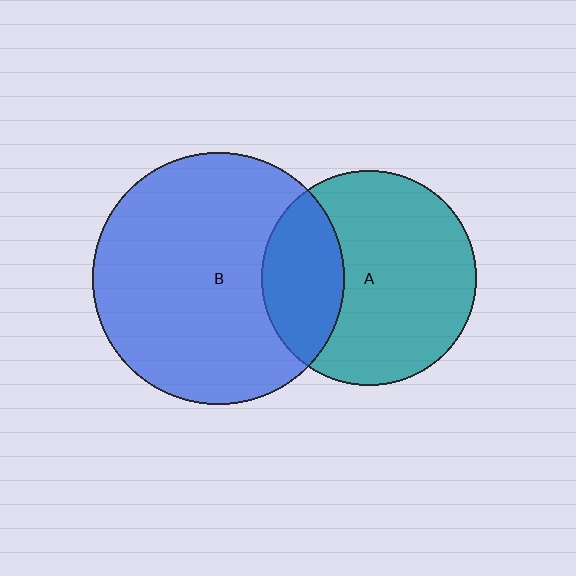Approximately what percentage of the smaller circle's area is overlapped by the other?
Approximately 30%.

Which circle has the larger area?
Circle B (blue).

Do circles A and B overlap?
Yes.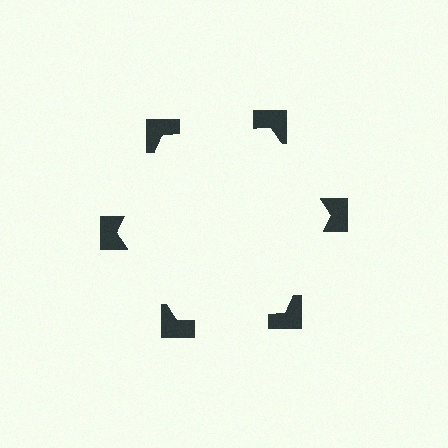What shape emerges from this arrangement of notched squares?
An illusory hexagon — its edges are inferred from the aligned wedge cuts in the notched squares, not physically drawn.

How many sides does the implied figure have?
6 sides.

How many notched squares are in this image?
There are 6 — one at each vertex of the illusory hexagon.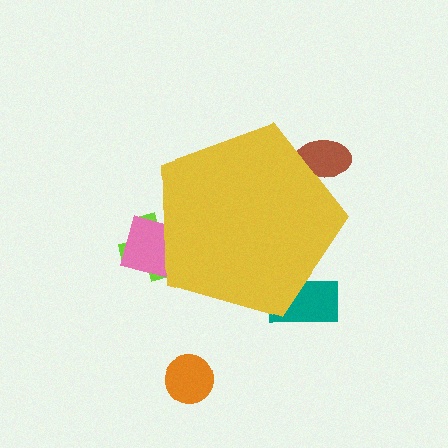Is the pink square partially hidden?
Yes, the pink square is partially hidden behind the yellow pentagon.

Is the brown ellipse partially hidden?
Yes, the brown ellipse is partially hidden behind the yellow pentagon.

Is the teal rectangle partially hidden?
Yes, the teal rectangle is partially hidden behind the yellow pentagon.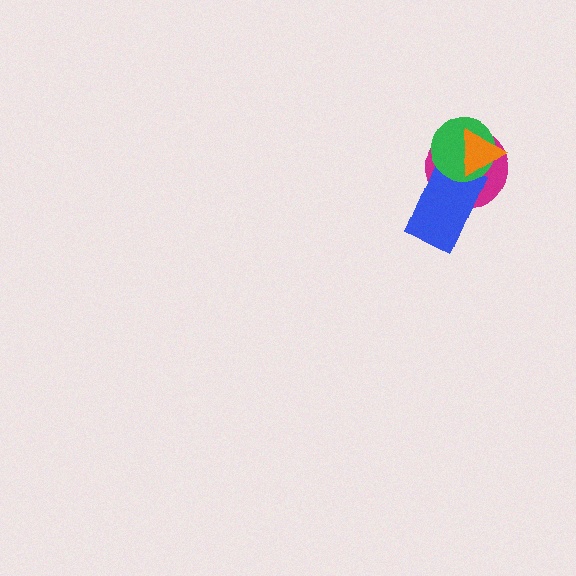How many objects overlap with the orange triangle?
3 objects overlap with the orange triangle.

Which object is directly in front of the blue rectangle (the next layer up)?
The green circle is directly in front of the blue rectangle.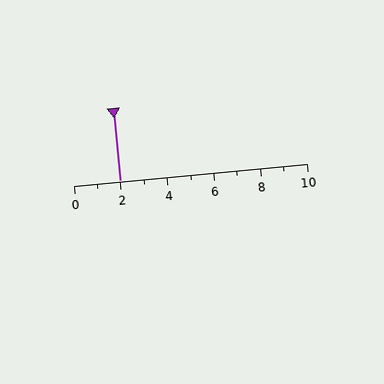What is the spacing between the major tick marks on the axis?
The major ticks are spaced 2 apart.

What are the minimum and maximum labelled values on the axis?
The axis runs from 0 to 10.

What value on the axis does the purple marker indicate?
The marker indicates approximately 2.